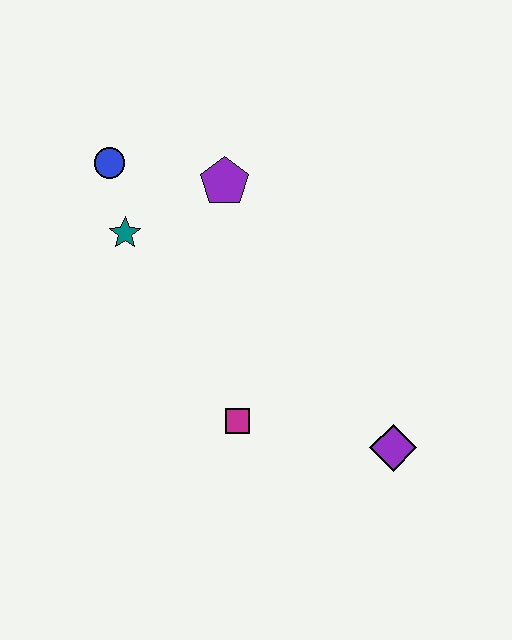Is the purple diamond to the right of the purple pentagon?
Yes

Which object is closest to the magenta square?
The purple diamond is closest to the magenta square.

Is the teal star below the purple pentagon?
Yes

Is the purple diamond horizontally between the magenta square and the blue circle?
No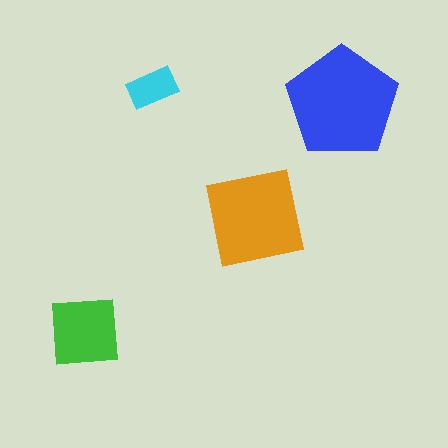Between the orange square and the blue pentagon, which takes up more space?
The blue pentagon.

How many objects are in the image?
There are 4 objects in the image.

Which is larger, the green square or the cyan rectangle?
The green square.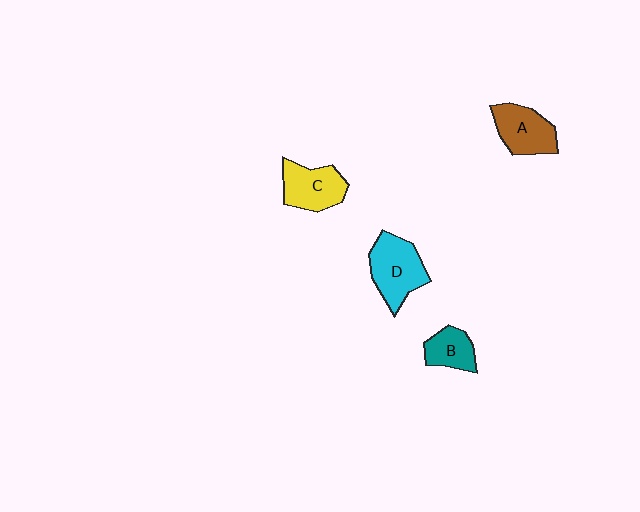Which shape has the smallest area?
Shape B (teal).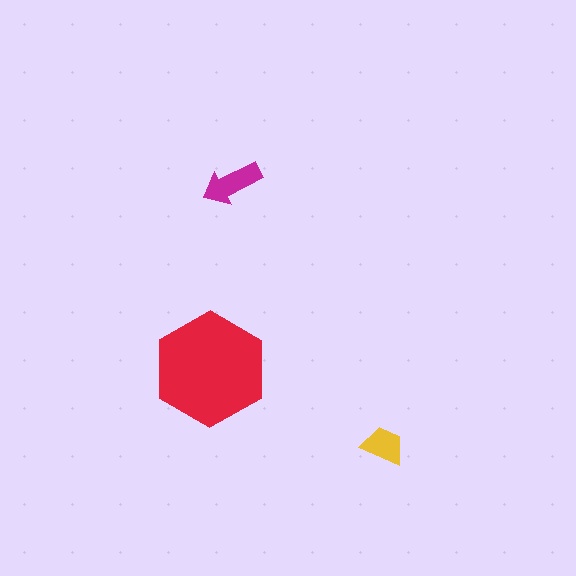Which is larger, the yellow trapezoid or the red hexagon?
The red hexagon.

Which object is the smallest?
The yellow trapezoid.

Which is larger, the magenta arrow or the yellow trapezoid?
The magenta arrow.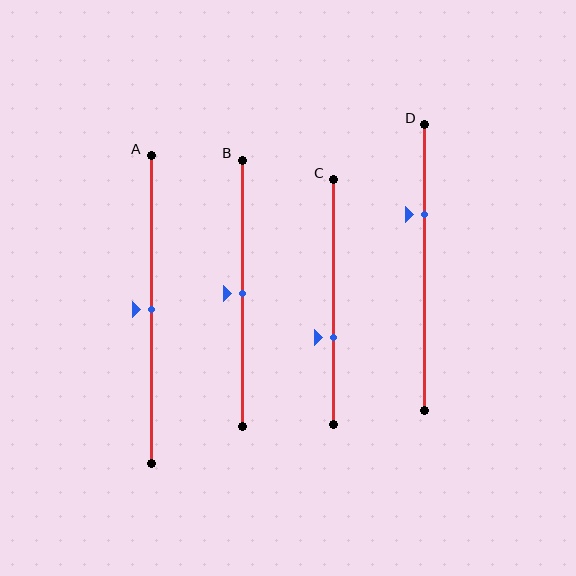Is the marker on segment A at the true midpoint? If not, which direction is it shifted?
Yes, the marker on segment A is at the true midpoint.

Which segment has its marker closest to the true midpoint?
Segment A has its marker closest to the true midpoint.